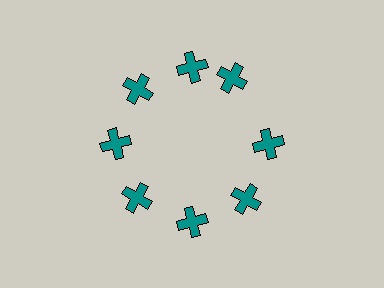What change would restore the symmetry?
The symmetry would be restored by rotating it back into even spacing with its neighbors so that all 8 crosses sit at equal angles and equal distance from the center.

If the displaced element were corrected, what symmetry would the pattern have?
It would have 8-fold rotational symmetry — the pattern would map onto itself every 45 degrees.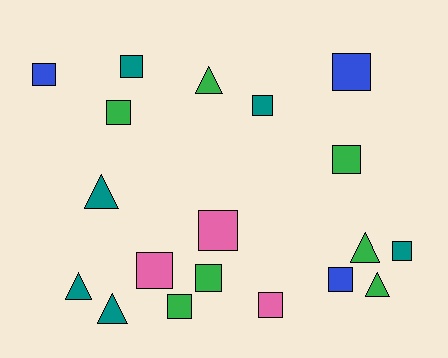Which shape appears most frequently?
Square, with 13 objects.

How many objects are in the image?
There are 19 objects.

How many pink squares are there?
There are 3 pink squares.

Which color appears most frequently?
Green, with 7 objects.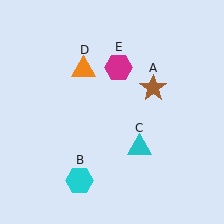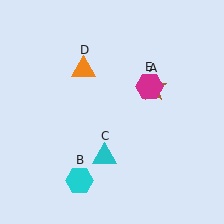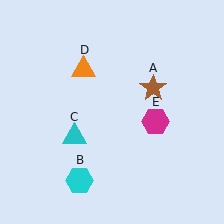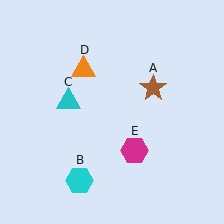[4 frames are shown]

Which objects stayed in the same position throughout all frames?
Brown star (object A) and cyan hexagon (object B) and orange triangle (object D) remained stationary.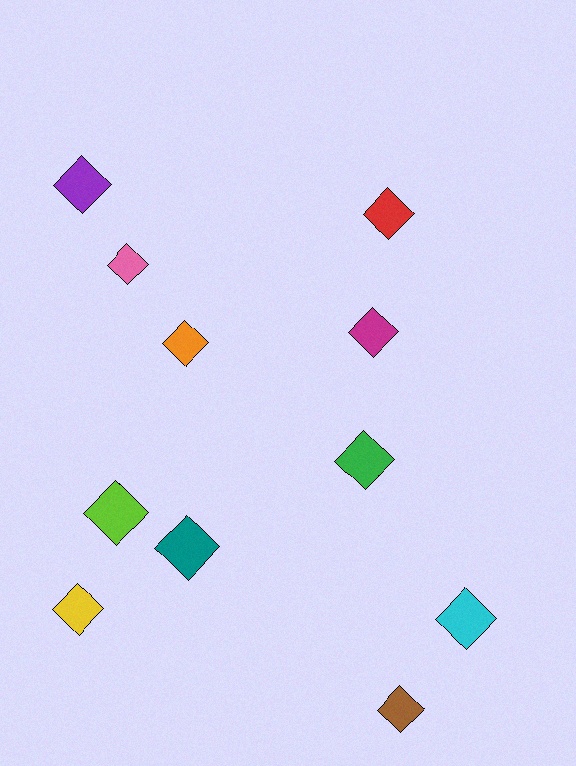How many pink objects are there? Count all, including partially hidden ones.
There is 1 pink object.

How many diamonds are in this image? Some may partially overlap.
There are 11 diamonds.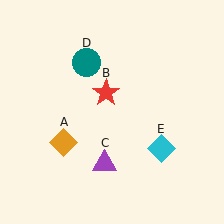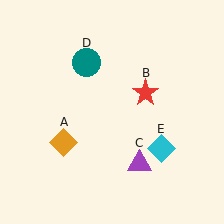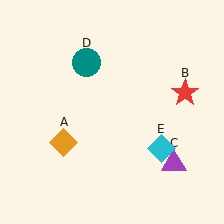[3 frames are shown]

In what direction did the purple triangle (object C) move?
The purple triangle (object C) moved right.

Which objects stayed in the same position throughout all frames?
Orange diamond (object A) and teal circle (object D) and cyan diamond (object E) remained stationary.